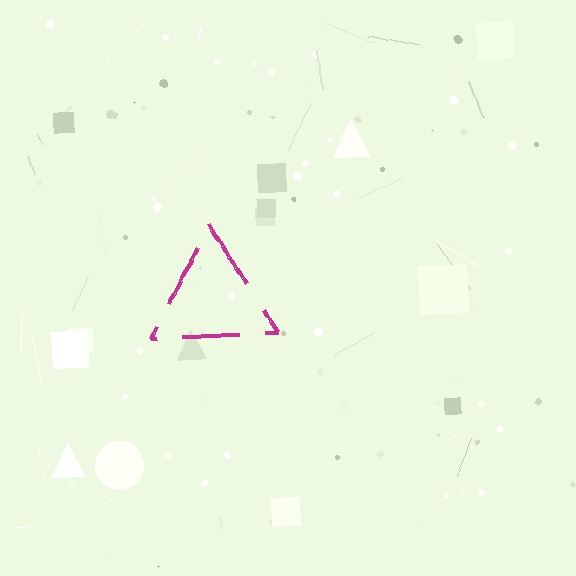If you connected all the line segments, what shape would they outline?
They would outline a triangle.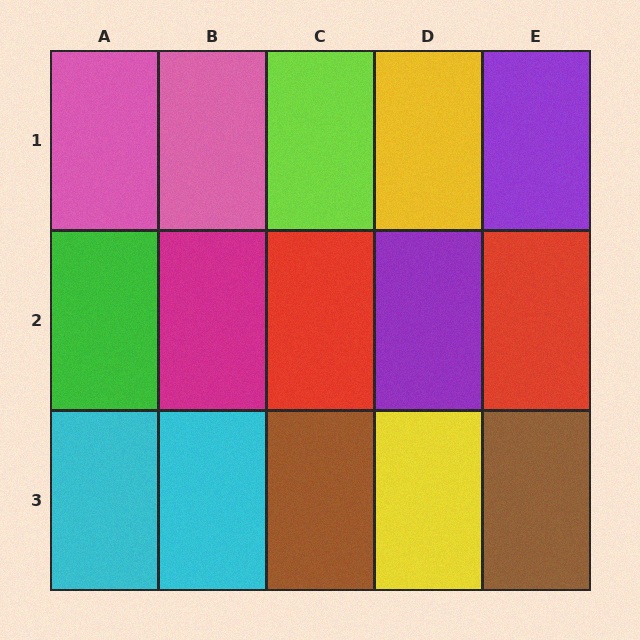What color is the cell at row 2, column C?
Red.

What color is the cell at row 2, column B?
Magenta.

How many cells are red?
2 cells are red.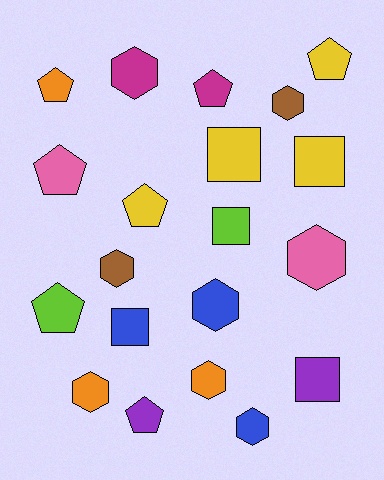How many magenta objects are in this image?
There are 2 magenta objects.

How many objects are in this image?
There are 20 objects.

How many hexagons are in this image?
There are 8 hexagons.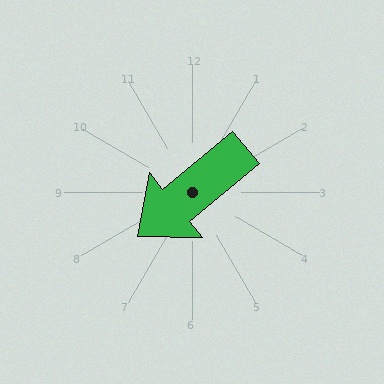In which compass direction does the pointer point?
Southwest.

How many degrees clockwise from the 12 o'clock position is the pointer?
Approximately 230 degrees.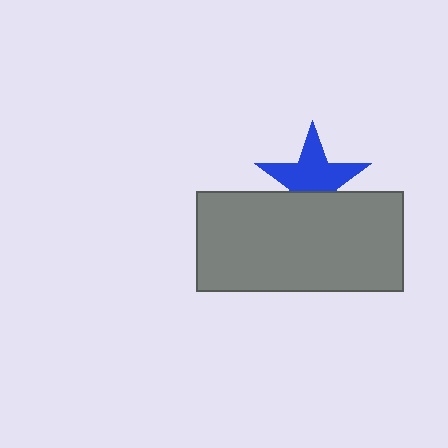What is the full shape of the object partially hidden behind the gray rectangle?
The partially hidden object is a blue star.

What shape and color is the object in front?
The object in front is a gray rectangle.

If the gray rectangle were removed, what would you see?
You would see the complete blue star.